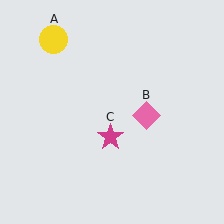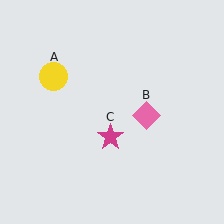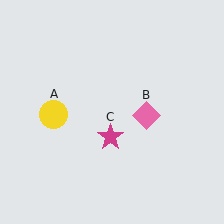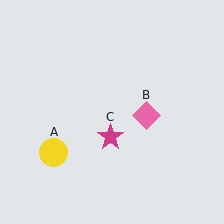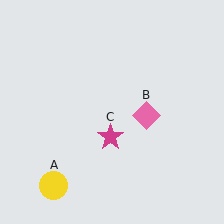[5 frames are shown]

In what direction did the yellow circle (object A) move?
The yellow circle (object A) moved down.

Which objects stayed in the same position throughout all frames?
Pink diamond (object B) and magenta star (object C) remained stationary.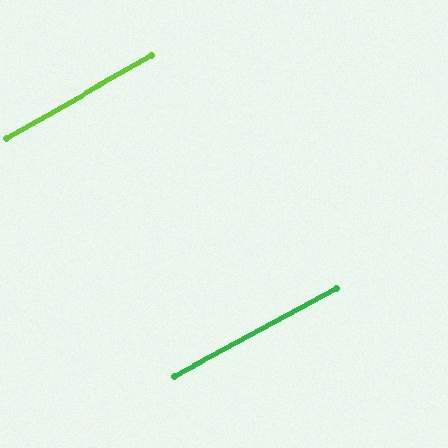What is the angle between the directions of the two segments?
Approximately 1 degree.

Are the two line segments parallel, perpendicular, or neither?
Parallel — their directions differ by only 1.2°.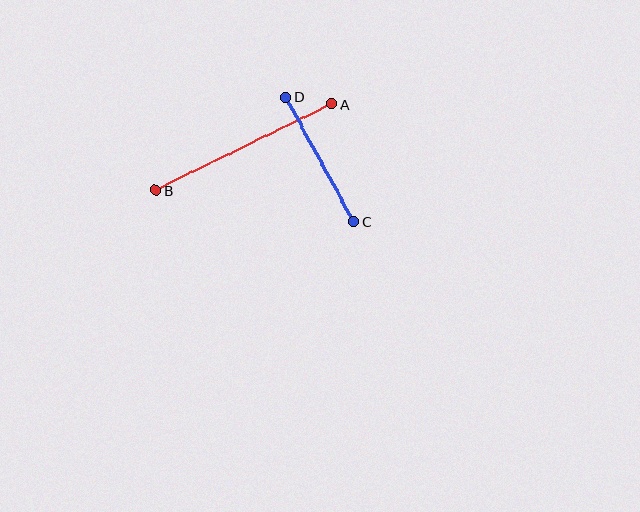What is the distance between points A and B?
The distance is approximately 197 pixels.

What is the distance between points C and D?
The distance is approximately 142 pixels.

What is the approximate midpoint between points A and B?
The midpoint is at approximately (244, 147) pixels.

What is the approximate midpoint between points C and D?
The midpoint is at approximately (320, 159) pixels.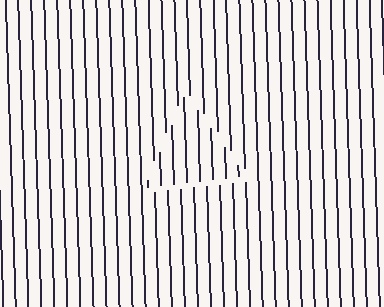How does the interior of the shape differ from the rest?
The interior of the shape contains the same grating, shifted by half a period — the contour is defined by the phase discontinuity where line-ends from the inner and outer gratings abut.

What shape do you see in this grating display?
An illusory triangle. The interior of the shape contains the same grating, shifted by half a period — the contour is defined by the phase discontinuity where line-ends from the inner and outer gratings abut.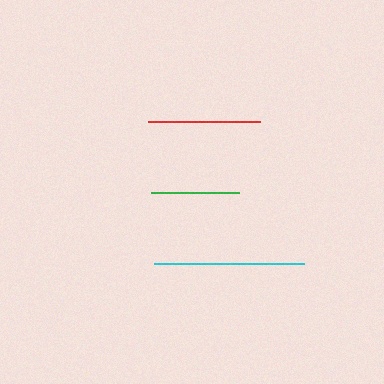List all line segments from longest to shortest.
From longest to shortest: cyan, red, green.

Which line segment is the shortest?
The green line is the shortest at approximately 88 pixels.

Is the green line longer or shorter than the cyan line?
The cyan line is longer than the green line.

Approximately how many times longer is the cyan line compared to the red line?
The cyan line is approximately 1.3 times the length of the red line.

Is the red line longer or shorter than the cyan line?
The cyan line is longer than the red line.